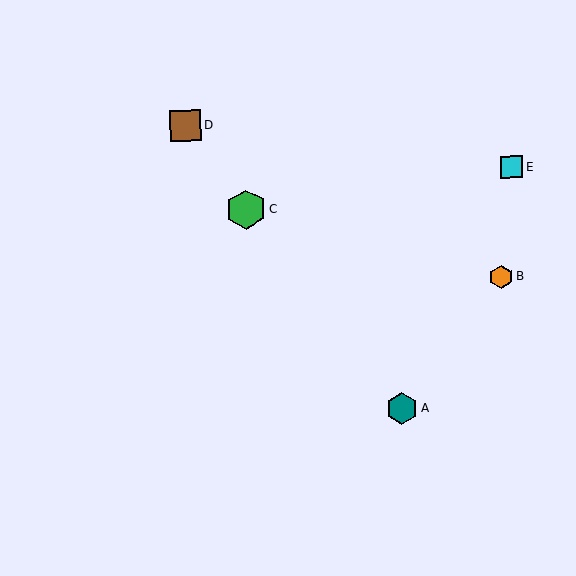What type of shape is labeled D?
Shape D is a brown square.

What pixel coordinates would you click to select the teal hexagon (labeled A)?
Click at (402, 408) to select the teal hexagon A.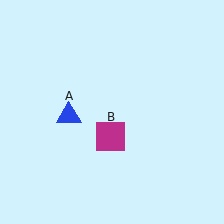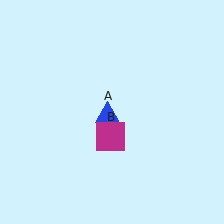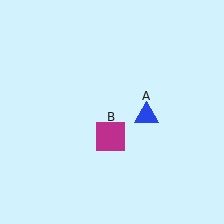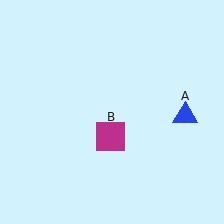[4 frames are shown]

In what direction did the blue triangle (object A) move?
The blue triangle (object A) moved right.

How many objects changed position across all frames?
1 object changed position: blue triangle (object A).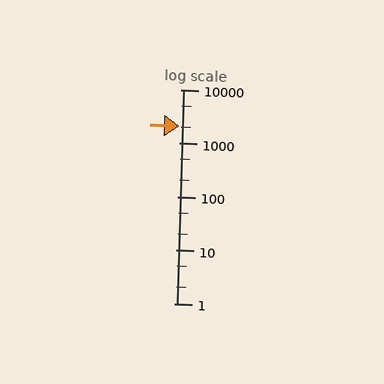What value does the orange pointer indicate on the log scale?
The pointer indicates approximately 2100.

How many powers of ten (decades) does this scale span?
The scale spans 4 decades, from 1 to 10000.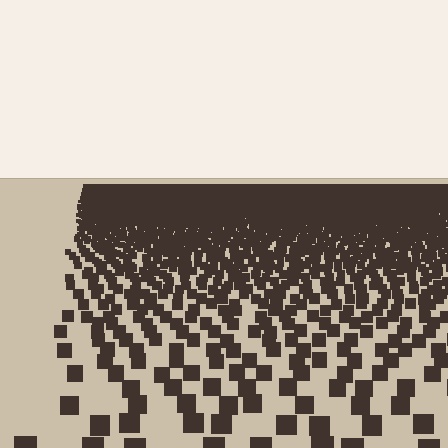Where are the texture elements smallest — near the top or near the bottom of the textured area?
Near the top.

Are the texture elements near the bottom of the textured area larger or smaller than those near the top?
Larger. Near the bottom, elements are closer to the viewer and appear at a bigger on-screen size.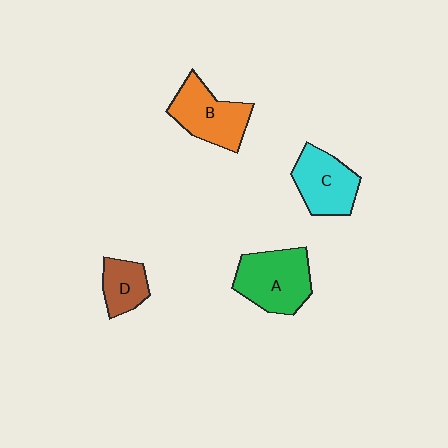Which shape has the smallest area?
Shape D (brown).